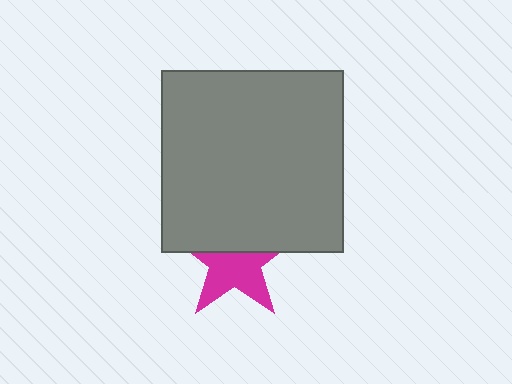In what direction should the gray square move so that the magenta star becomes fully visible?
The gray square should move up. That is the shortest direction to clear the overlap and leave the magenta star fully visible.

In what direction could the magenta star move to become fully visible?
The magenta star could move down. That would shift it out from behind the gray square entirely.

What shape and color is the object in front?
The object in front is a gray square.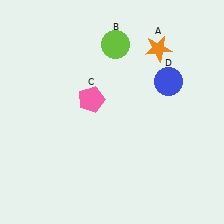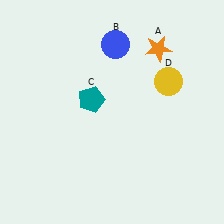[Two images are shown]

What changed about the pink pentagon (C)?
In Image 1, C is pink. In Image 2, it changed to teal.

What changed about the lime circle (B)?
In Image 1, B is lime. In Image 2, it changed to blue.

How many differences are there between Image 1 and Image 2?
There are 3 differences between the two images.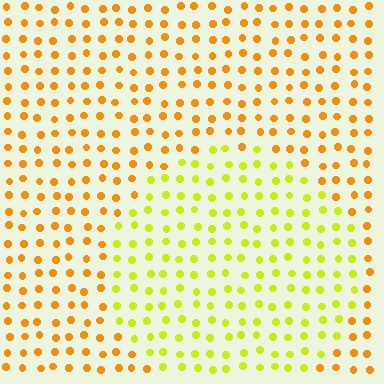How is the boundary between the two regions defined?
The boundary is defined purely by a slight shift in hue (about 37 degrees). Spacing, size, and orientation are identical on both sides.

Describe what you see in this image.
The image is filled with small orange elements in a uniform arrangement. A circle-shaped region is visible where the elements are tinted to a slightly different hue, forming a subtle color boundary.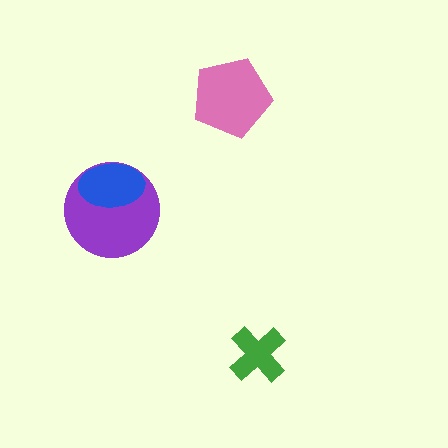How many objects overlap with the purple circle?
1 object overlaps with the purple circle.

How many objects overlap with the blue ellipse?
1 object overlaps with the blue ellipse.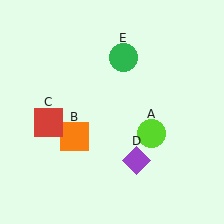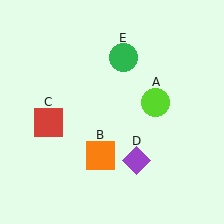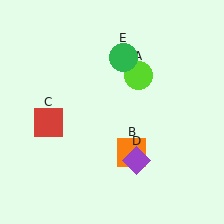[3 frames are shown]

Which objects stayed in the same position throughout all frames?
Red square (object C) and purple diamond (object D) and green circle (object E) remained stationary.